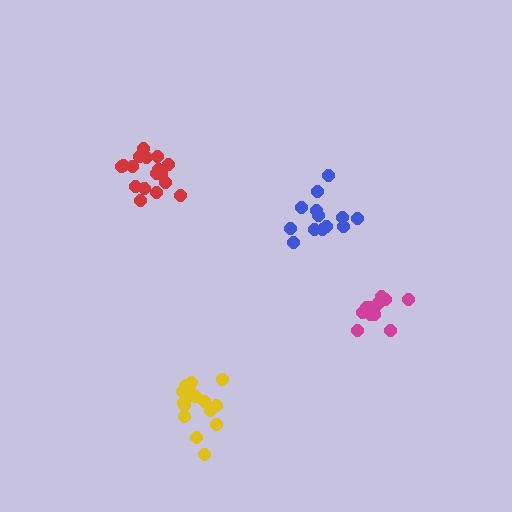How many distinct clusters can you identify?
There are 4 distinct clusters.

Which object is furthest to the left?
The red cluster is leftmost.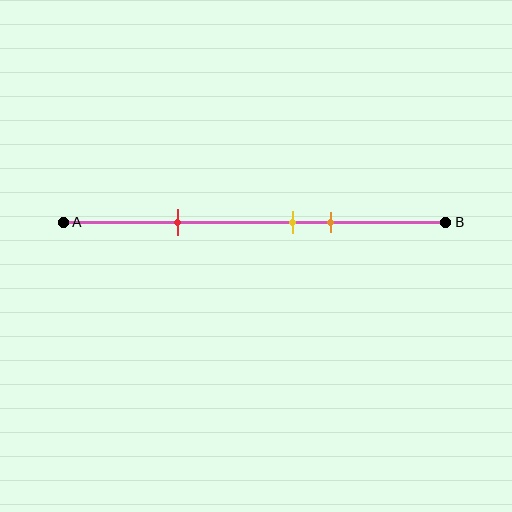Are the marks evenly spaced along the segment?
No, the marks are not evenly spaced.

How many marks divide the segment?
There are 3 marks dividing the segment.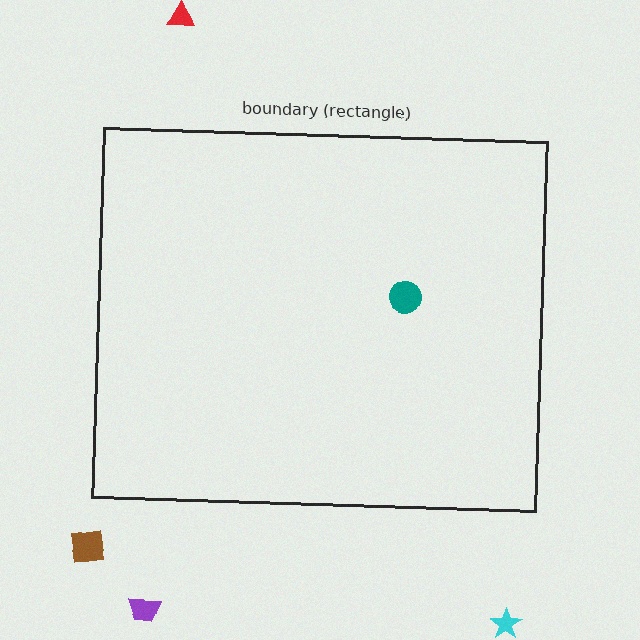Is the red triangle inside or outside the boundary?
Outside.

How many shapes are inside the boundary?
1 inside, 4 outside.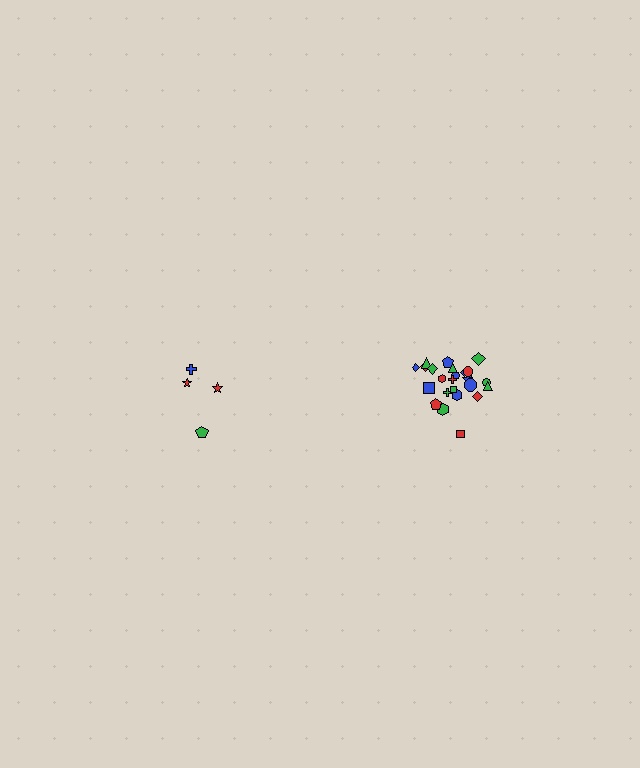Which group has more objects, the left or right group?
The right group.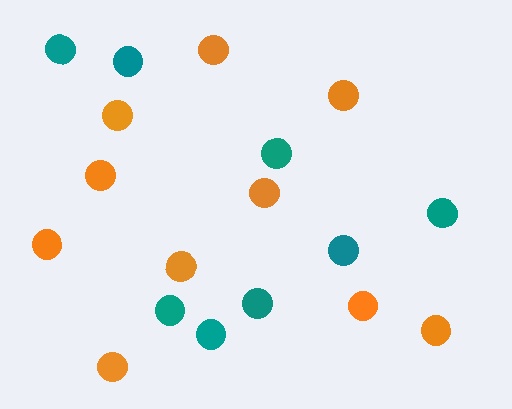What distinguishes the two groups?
There are 2 groups: one group of teal circles (8) and one group of orange circles (10).